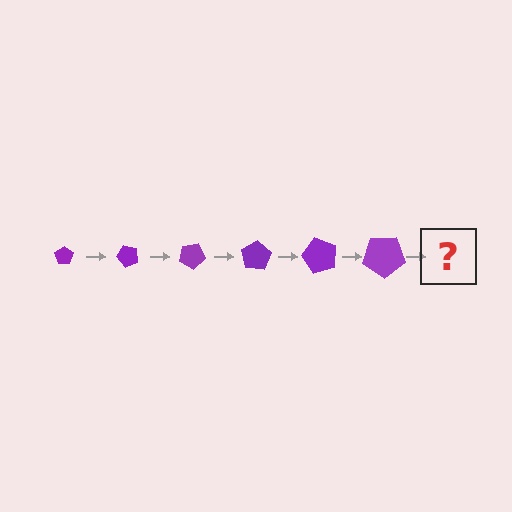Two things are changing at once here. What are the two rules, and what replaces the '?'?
The two rules are that the pentagon grows larger each step and it rotates 50 degrees each step. The '?' should be a pentagon, larger than the previous one and rotated 300 degrees from the start.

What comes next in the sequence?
The next element should be a pentagon, larger than the previous one and rotated 300 degrees from the start.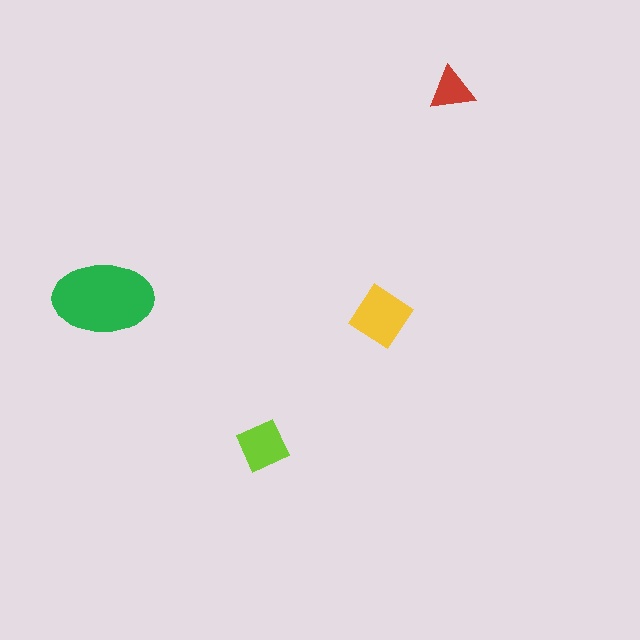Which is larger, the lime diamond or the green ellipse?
The green ellipse.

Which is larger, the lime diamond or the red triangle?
The lime diamond.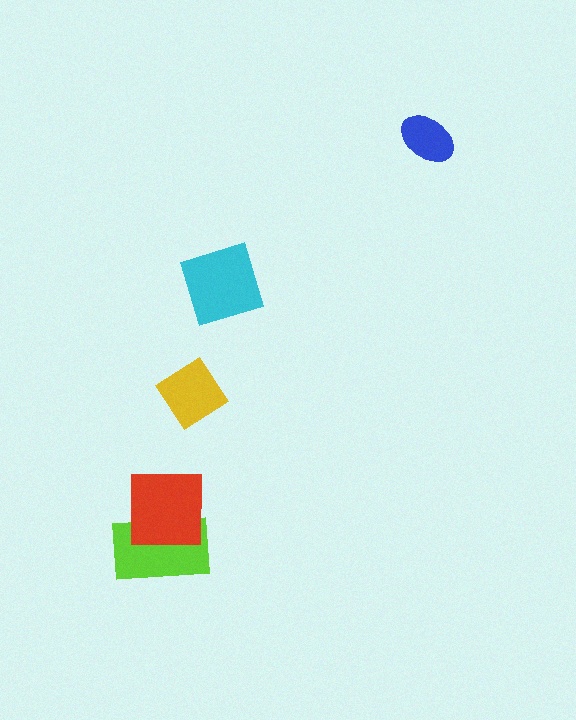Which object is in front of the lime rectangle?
The red square is in front of the lime rectangle.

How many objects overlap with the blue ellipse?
0 objects overlap with the blue ellipse.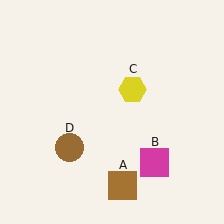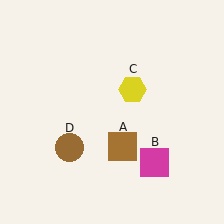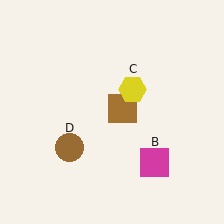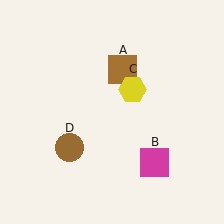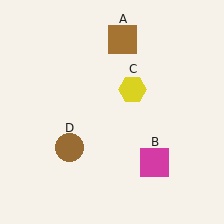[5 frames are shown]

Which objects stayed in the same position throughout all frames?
Magenta square (object B) and yellow hexagon (object C) and brown circle (object D) remained stationary.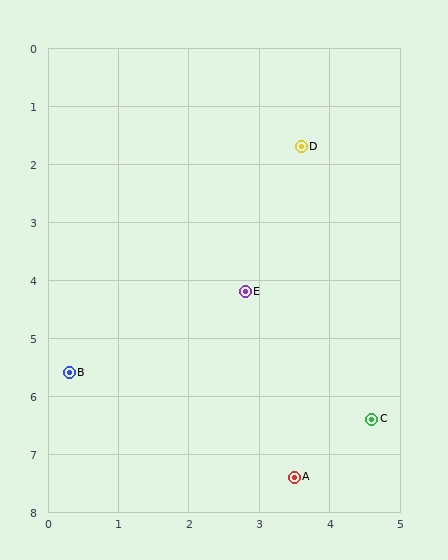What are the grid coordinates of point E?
Point E is at approximately (2.8, 4.2).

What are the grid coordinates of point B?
Point B is at approximately (0.3, 5.6).